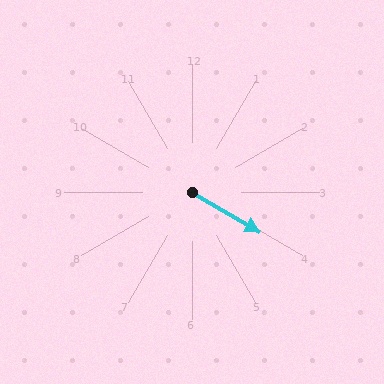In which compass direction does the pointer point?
Southeast.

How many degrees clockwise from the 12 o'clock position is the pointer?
Approximately 121 degrees.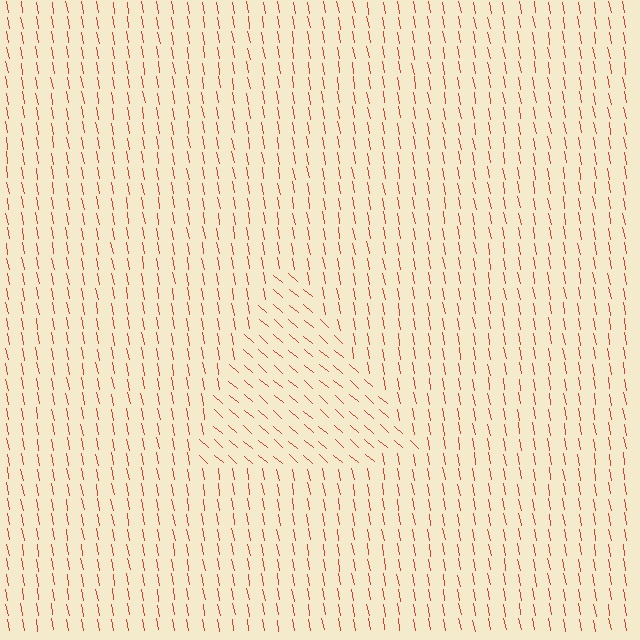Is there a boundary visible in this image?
Yes, there is a texture boundary formed by a change in line orientation.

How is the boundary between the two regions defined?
The boundary is defined purely by a change in line orientation (approximately 39 degrees difference). All lines are the same color and thickness.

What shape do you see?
I see a triangle.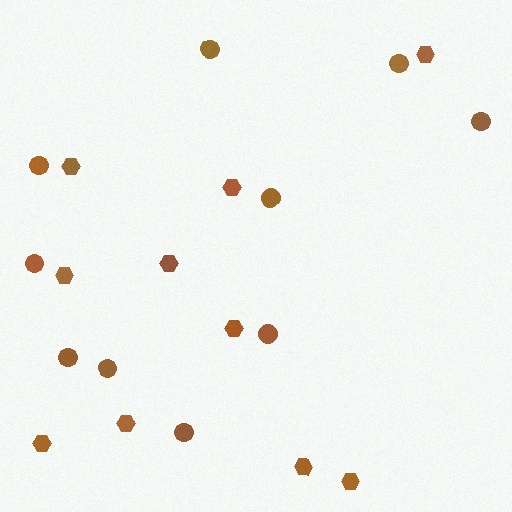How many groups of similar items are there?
There are 2 groups: one group of circles (10) and one group of hexagons (10).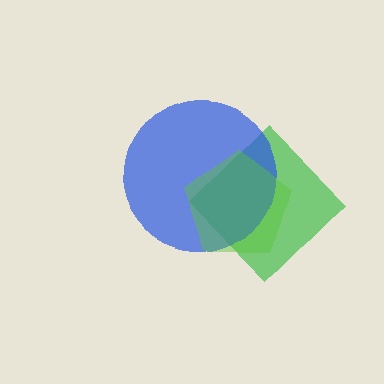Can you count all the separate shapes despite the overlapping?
Yes, there are 3 separate shapes.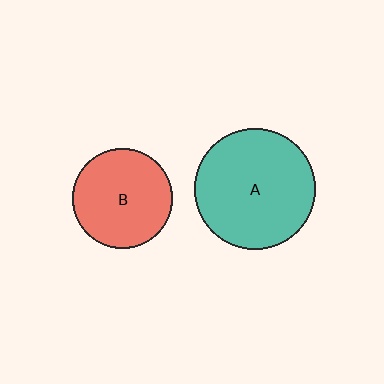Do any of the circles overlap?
No, none of the circles overlap.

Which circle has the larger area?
Circle A (teal).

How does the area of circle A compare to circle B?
Approximately 1.5 times.